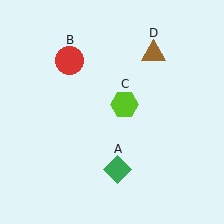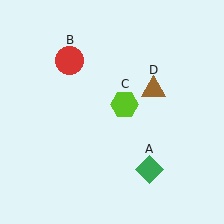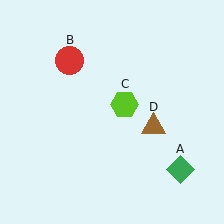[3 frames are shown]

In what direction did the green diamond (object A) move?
The green diamond (object A) moved right.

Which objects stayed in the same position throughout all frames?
Red circle (object B) and lime hexagon (object C) remained stationary.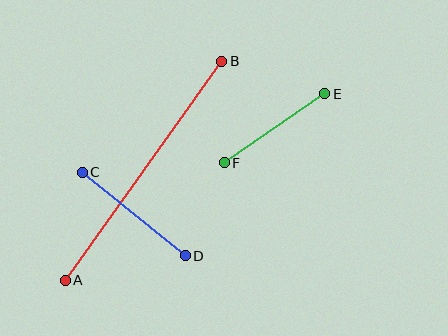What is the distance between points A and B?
The distance is approximately 269 pixels.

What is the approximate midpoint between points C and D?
The midpoint is at approximately (134, 214) pixels.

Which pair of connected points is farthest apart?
Points A and B are farthest apart.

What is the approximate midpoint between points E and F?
The midpoint is at approximately (274, 128) pixels.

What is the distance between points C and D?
The distance is approximately 133 pixels.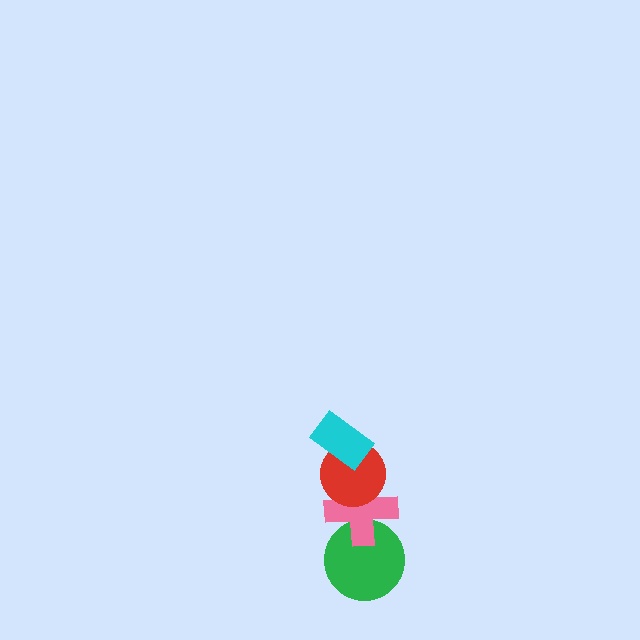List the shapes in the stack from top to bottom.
From top to bottom: the cyan rectangle, the red circle, the pink cross, the green circle.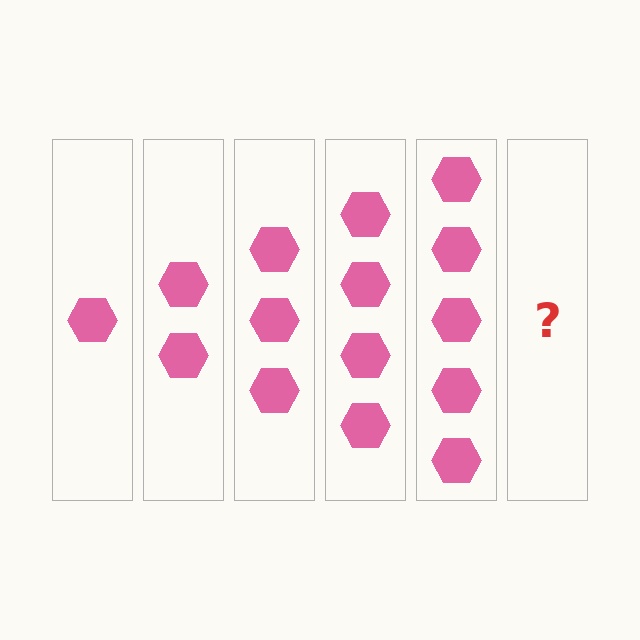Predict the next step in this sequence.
The next step is 6 hexagons.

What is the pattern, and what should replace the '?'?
The pattern is that each step adds one more hexagon. The '?' should be 6 hexagons.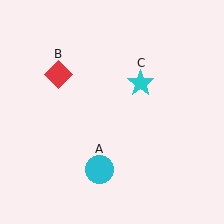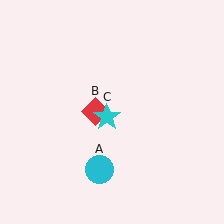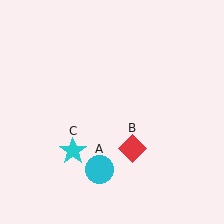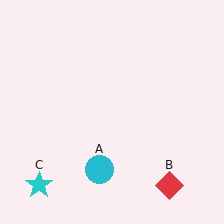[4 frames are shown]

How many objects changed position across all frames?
2 objects changed position: red diamond (object B), cyan star (object C).